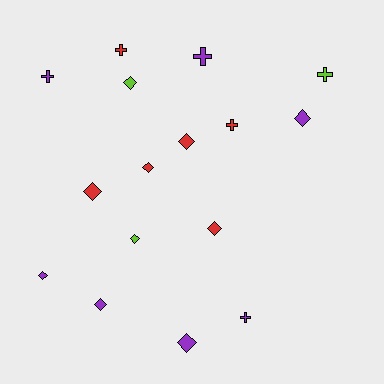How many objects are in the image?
There are 16 objects.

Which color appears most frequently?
Purple, with 7 objects.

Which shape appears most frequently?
Diamond, with 10 objects.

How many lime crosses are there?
There is 1 lime cross.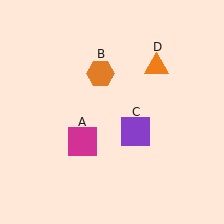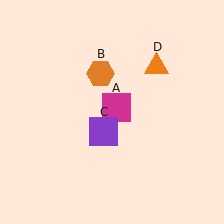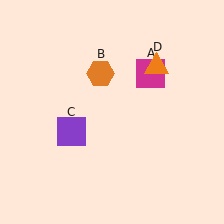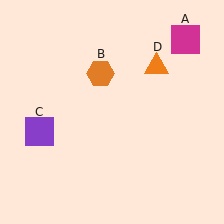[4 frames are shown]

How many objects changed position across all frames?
2 objects changed position: magenta square (object A), purple square (object C).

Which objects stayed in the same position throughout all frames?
Orange hexagon (object B) and orange triangle (object D) remained stationary.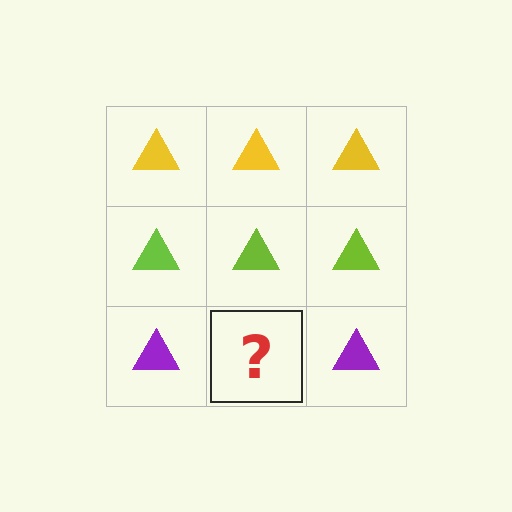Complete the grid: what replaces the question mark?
The question mark should be replaced with a purple triangle.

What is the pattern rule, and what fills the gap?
The rule is that each row has a consistent color. The gap should be filled with a purple triangle.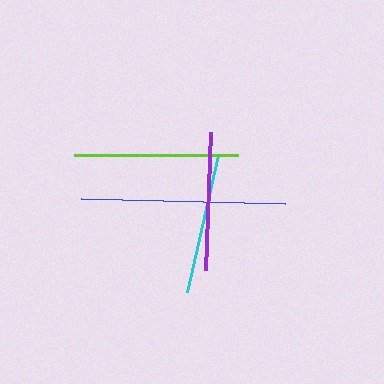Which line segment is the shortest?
The purple line is the shortest at approximately 138 pixels.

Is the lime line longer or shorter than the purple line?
The lime line is longer than the purple line.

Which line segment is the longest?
The blue line is the longest at approximately 204 pixels.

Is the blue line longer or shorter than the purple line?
The blue line is longer than the purple line.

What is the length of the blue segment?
The blue segment is approximately 204 pixels long.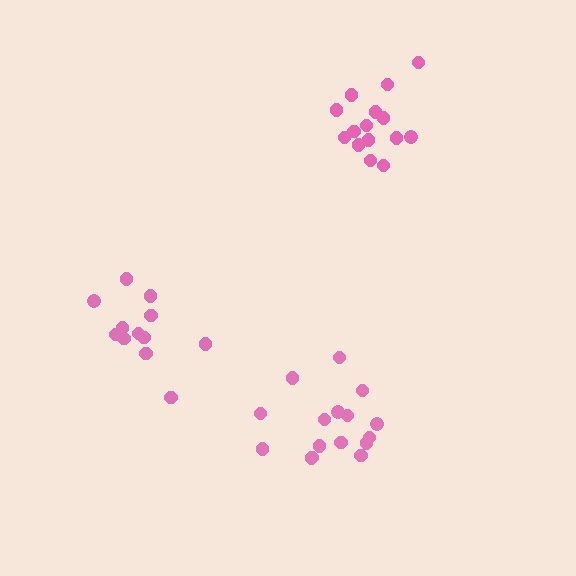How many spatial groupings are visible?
There are 3 spatial groupings.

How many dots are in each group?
Group 1: 12 dots, Group 2: 15 dots, Group 3: 16 dots (43 total).